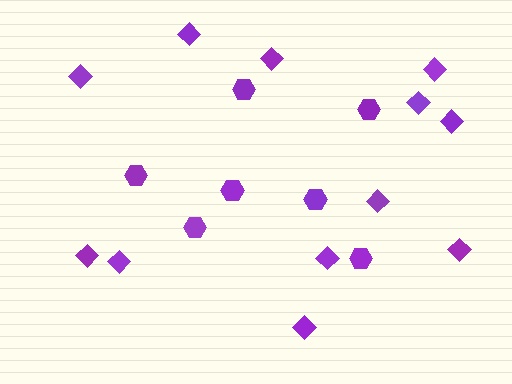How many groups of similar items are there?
There are 2 groups: one group of hexagons (7) and one group of diamonds (12).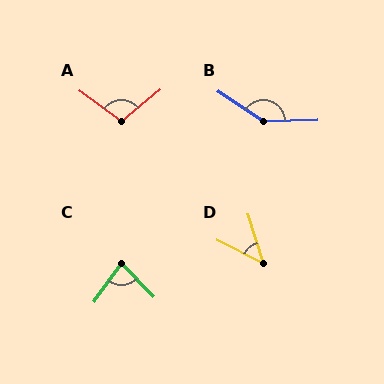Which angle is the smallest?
D, at approximately 46 degrees.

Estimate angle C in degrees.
Approximately 79 degrees.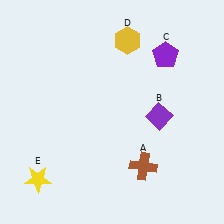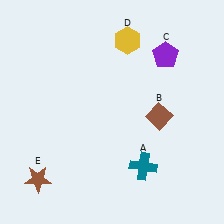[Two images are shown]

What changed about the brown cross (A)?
In Image 1, A is brown. In Image 2, it changed to teal.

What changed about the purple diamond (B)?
In Image 1, B is purple. In Image 2, it changed to brown.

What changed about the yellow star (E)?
In Image 1, E is yellow. In Image 2, it changed to brown.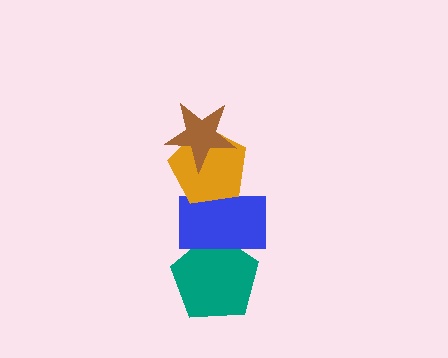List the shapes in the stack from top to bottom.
From top to bottom: the brown star, the orange pentagon, the blue rectangle, the teal pentagon.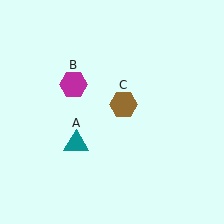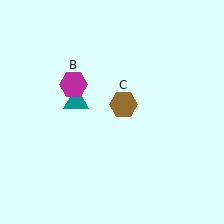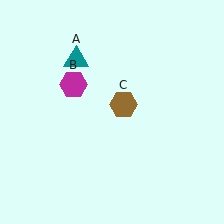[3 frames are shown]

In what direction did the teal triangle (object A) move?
The teal triangle (object A) moved up.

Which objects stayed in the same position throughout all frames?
Magenta hexagon (object B) and brown hexagon (object C) remained stationary.